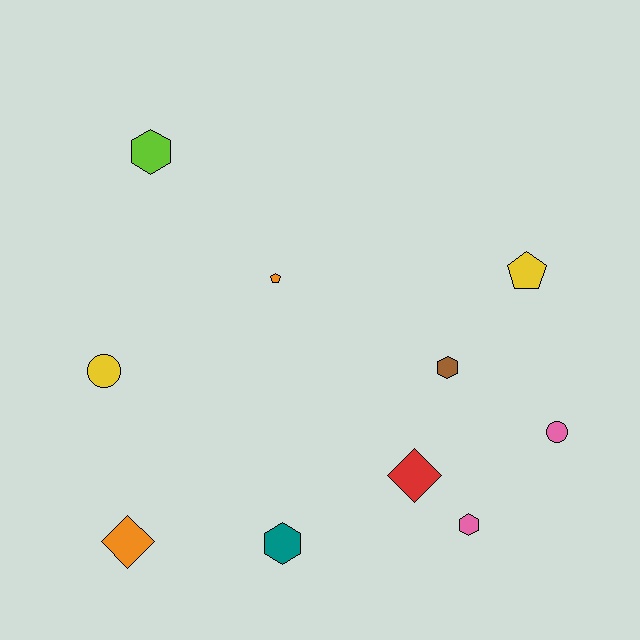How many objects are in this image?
There are 10 objects.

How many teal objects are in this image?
There is 1 teal object.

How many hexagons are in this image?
There are 4 hexagons.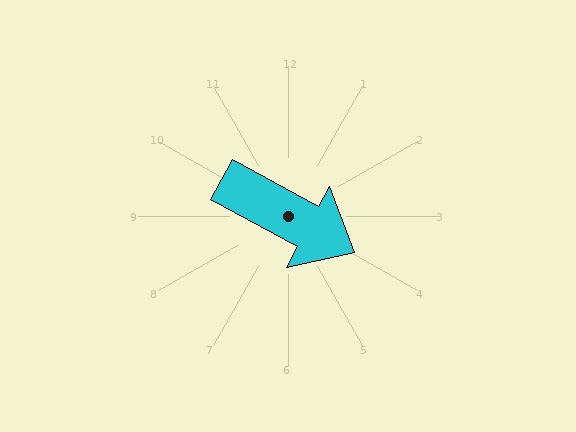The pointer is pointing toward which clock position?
Roughly 4 o'clock.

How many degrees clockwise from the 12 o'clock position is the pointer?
Approximately 119 degrees.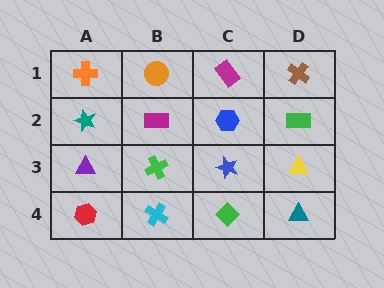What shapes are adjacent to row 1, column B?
A magenta rectangle (row 2, column B), an orange cross (row 1, column A), a magenta rectangle (row 1, column C).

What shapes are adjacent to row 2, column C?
A magenta rectangle (row 1, column C), a blue star (row 3, column C), a magenta rectangle (row 2, column B), a green rectangle (row 2, column D).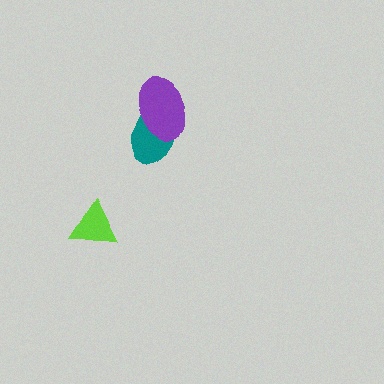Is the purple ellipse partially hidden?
No, no other shape covers it.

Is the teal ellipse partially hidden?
Yes, it is partially covered by another shape.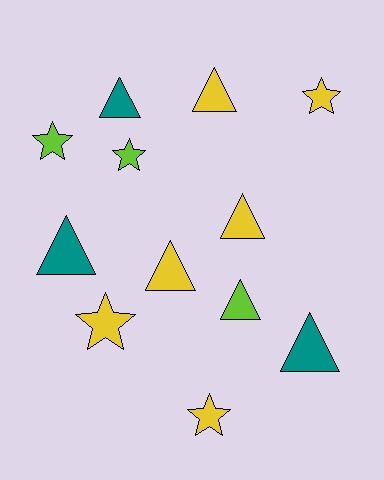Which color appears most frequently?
Yellow, with 6 objects.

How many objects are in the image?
There are 12 objects.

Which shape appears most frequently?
Triangle, with 7 objects.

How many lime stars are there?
There are 2 lime stars.